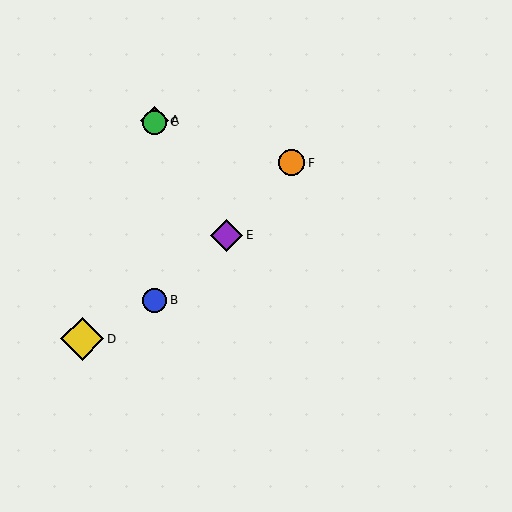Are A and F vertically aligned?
No, A is at x≈155 and F is at x≈292.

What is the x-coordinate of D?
Object D is at x≈82.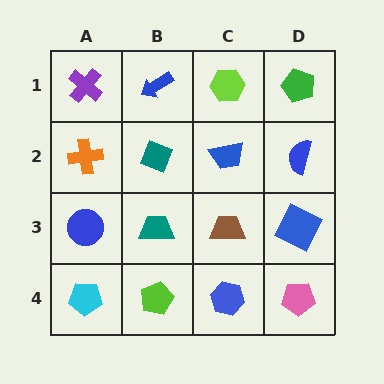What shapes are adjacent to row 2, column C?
A lime hexagon (row 1, column C), a brown trapezoid (row 3, column C), a teal diamond (row 2, column B), a blue semicircle (row 2, column D).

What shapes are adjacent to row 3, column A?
An orange cross (row 2, column A), a cyan pentagon (row 4, column A), a teal trapezoid (row 3, column B).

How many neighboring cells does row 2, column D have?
3.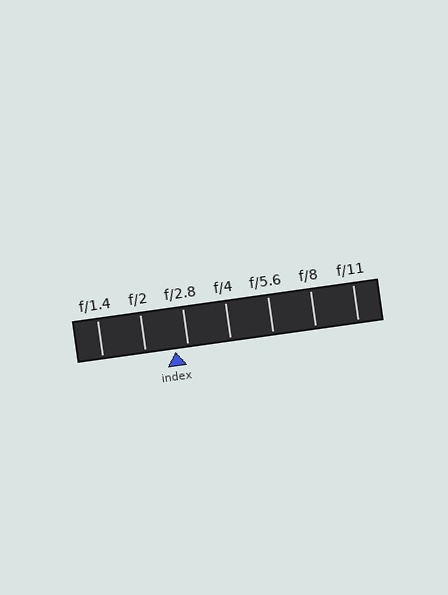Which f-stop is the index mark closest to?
The index mark is closest to f/2.8.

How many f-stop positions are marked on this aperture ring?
There are 7 f-stop positions marked.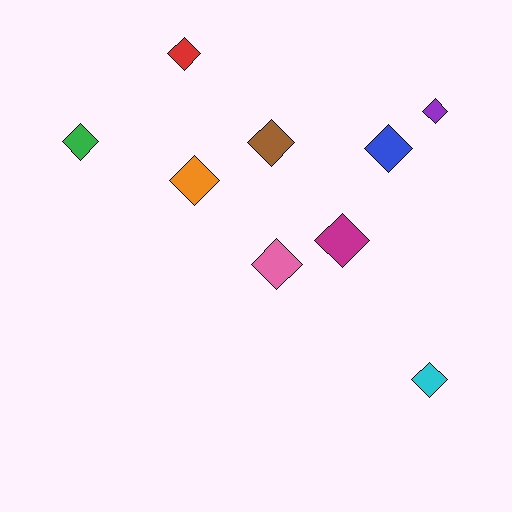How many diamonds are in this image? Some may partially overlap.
There are 9 diamonds.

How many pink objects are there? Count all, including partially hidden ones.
There is 1 pink object.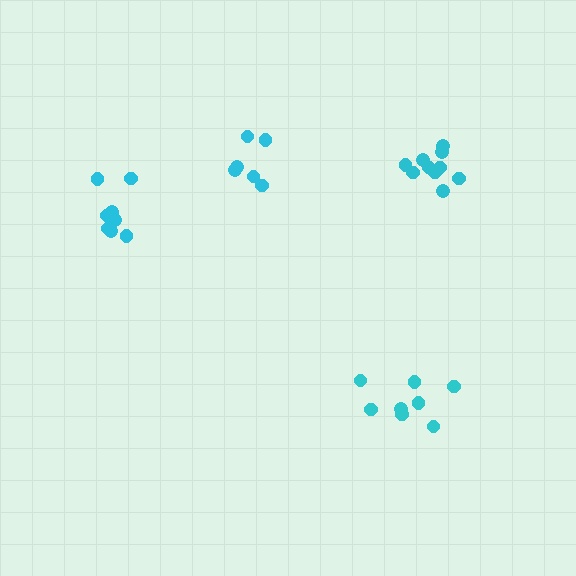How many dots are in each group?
Group 1: 6 dots, Group 2: 8 dots, Group 3: 8 dots, Group 4: 10 dots (32 total).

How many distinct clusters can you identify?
There are 4 distinct clusters.